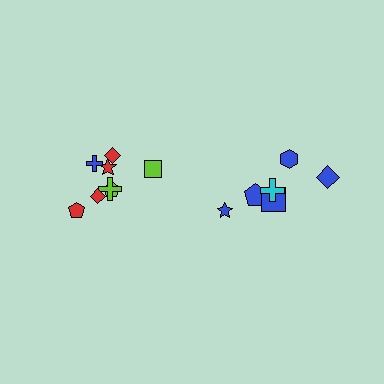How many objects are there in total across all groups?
There are 14 objects.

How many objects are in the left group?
There are 8 objects.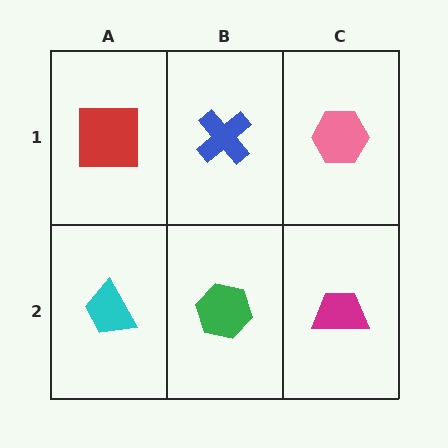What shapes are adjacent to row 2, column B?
A blue cross (row 1, column B), a cyan trapezoid (row 2, column A), a magenta trapezoid (row 2, column C).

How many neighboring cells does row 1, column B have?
3.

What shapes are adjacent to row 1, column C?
A magenta trapezoid (row 2, column C), a blue cross (row 1, column B).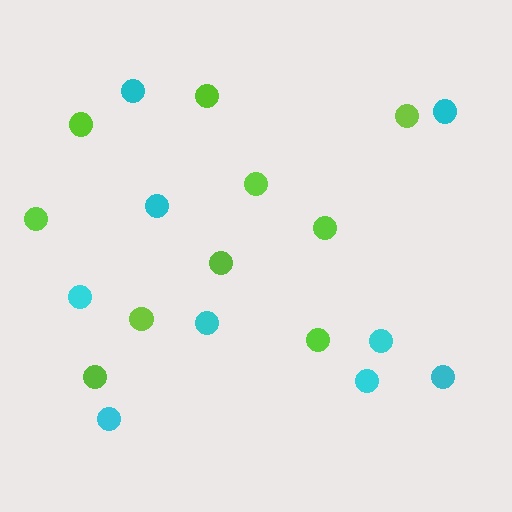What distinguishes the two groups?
There are 2 groups: one group of lime circles (10) and one group of cyan circles (9).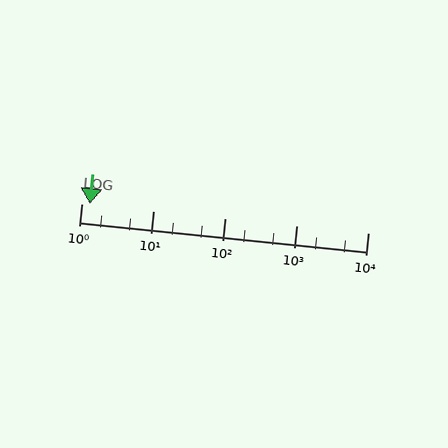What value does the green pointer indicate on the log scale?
The pointer indicates approximately 1.3.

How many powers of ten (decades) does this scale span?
The scale spans 4 decades, from 1 to 10000.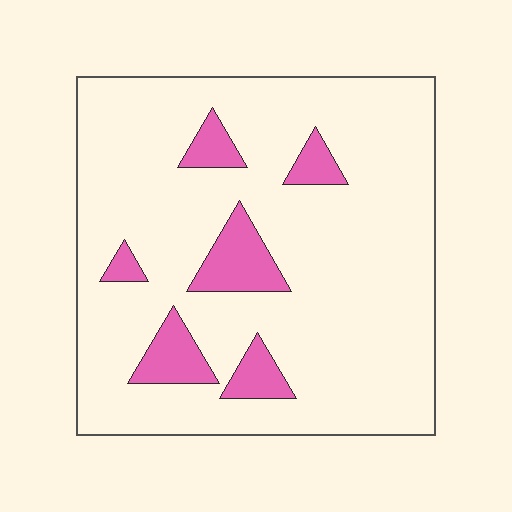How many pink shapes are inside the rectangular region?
6.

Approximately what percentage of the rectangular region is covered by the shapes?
Approximately 15%.